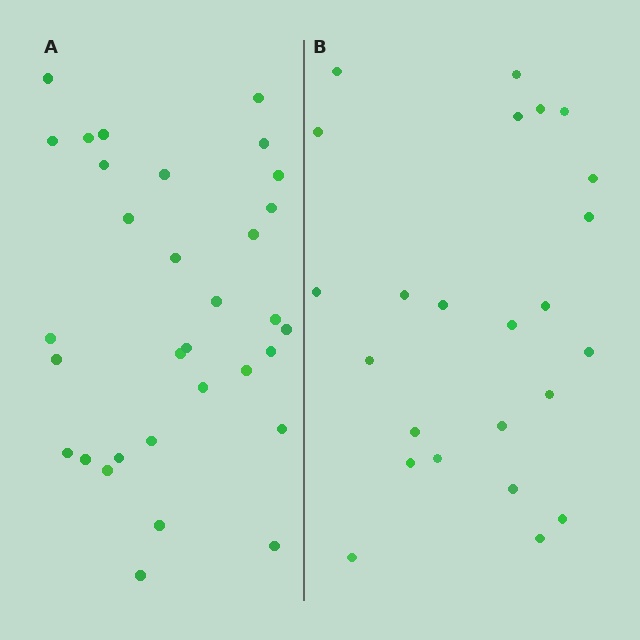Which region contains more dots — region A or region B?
Region A (the left region) has more dots.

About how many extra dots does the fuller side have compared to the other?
Region A has roughly 8 or so more dots than region B.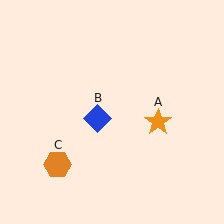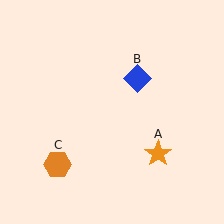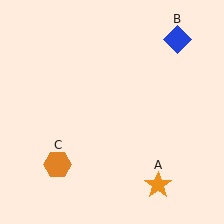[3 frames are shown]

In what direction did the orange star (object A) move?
The orange star (object A) moved down.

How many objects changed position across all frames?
2 objects changed position: orange star (object A), blue diamond (object B).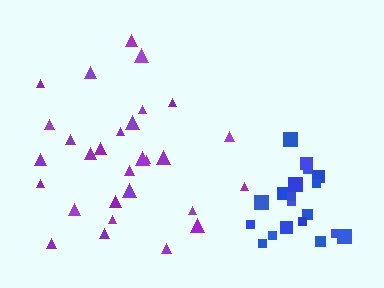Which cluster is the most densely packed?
Blue.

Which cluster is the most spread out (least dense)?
Purple.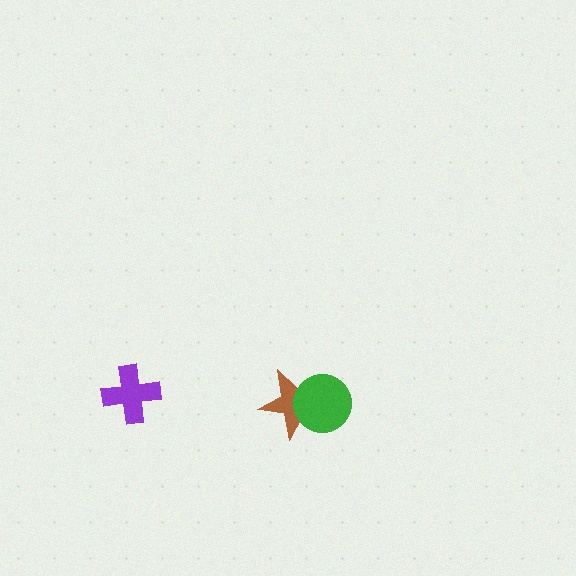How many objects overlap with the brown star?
1 object overlaps with the brown star.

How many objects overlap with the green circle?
1 object overlaps with the green circle.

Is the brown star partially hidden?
Yes, it is partially covered by another shape.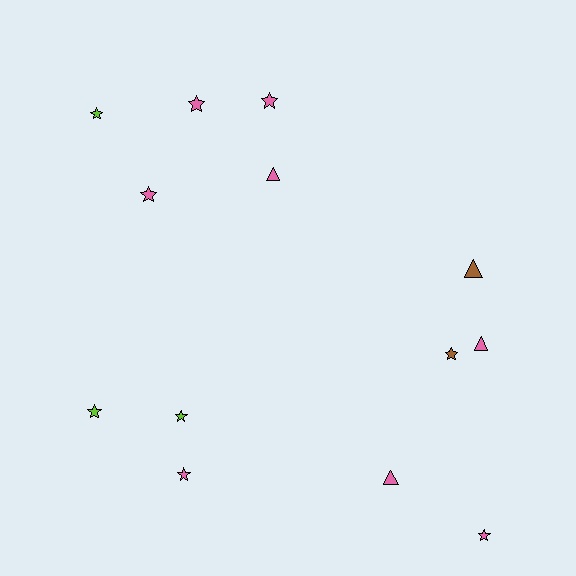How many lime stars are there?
There are 3 lime stars.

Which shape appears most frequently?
Star, with 9 objects.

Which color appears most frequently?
Pink, with 8 objects.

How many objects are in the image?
There are 13 objects.